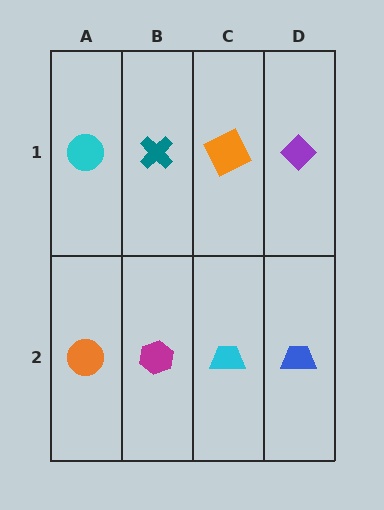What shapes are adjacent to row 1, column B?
A magenta hexagon (row 2, column B), a cyan circle (row 1, column A), an orange square (row 1, column C).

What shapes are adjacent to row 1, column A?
An orange circle (row 2, column A), a teal cross (row 1, column B).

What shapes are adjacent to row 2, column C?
An orange square (row 1, column C), a magenta hexagon (row 2, column B), a blue trapezoid (row 2, column D).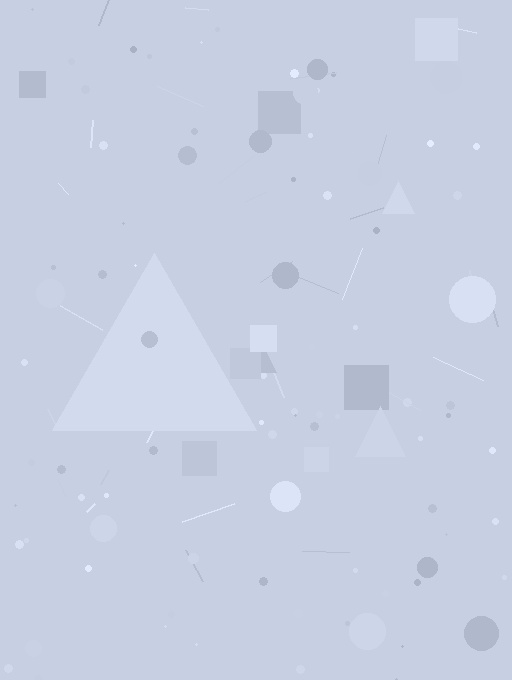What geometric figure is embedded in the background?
A triangle is embedded in the background.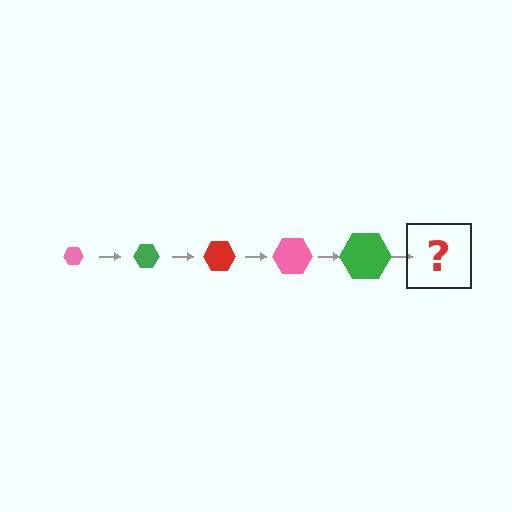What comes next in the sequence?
The next element should be a red hexagon, larger than the previous one.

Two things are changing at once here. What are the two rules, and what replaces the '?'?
The two rules are that the hexagon grows larger each step and the color cycles through pink, green, and red. The '?' should be a red hexagon, larger than the previous one.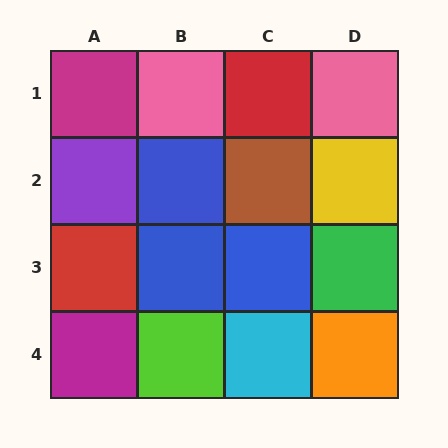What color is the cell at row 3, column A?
Red.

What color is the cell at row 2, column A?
Purple.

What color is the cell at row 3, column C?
Blue.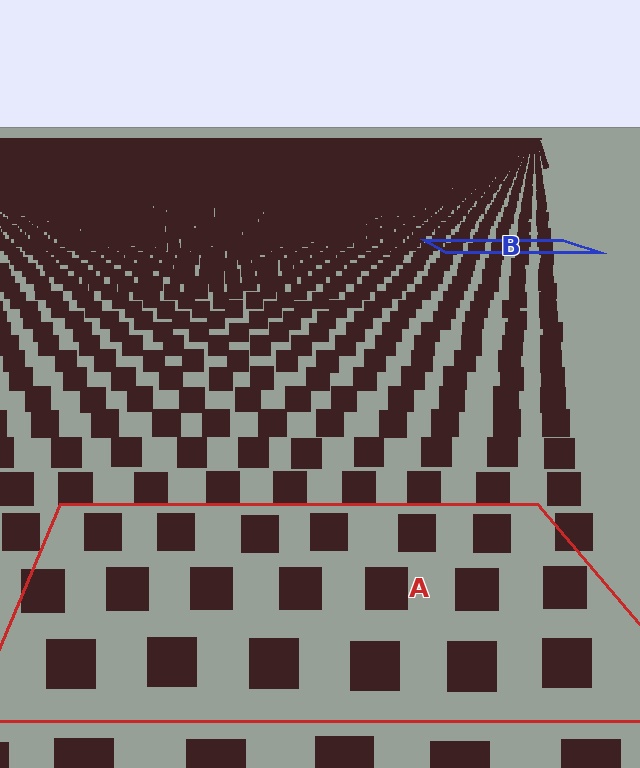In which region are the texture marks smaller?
The texture marks are smaller in region B, because it is farther away.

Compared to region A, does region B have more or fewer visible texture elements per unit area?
Region B has more texture elements per unit area — they are packed more densely because it is farther away.